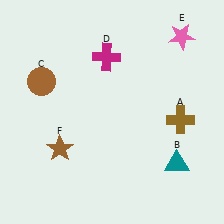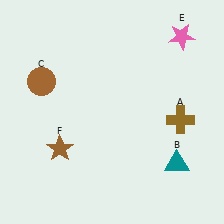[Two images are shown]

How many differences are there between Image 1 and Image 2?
There is 1 difference between the two images.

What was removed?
The magenta cross (D) was removed in Image 2.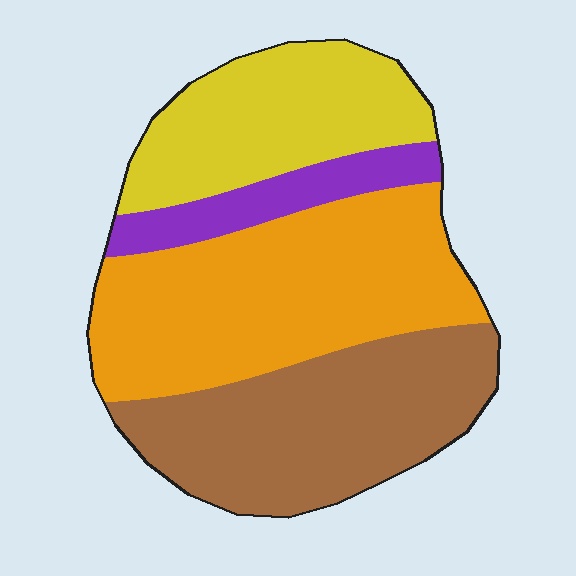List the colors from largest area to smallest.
From largest to smallest: orange, brown, yellow, purple.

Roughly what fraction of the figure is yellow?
Yellow takes up about one fifth (1/5) of the figure.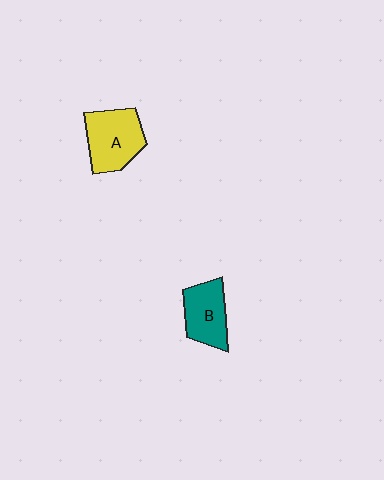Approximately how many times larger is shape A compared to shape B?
Approximately 1.3 times.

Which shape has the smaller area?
Shape B (teal).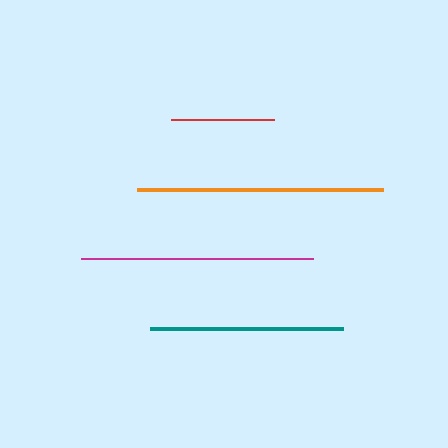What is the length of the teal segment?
The teal segment is approximately 193 pixels long.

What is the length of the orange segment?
The orange segment is approximately 246 pixels long.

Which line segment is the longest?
The orange line is the longest at approximately 246 pixels.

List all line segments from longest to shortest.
From longest to shortest: orange, magenta, teal, red.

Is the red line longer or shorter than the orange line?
The orange line is longer than the red line.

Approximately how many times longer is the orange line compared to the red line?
The orange line is approximately 2.4 times the length of the red line.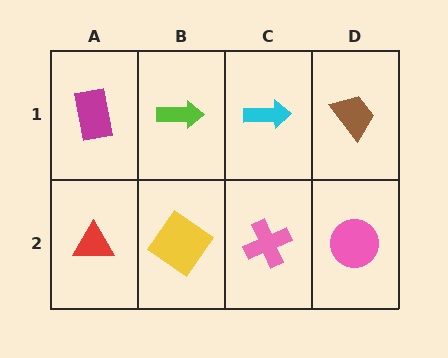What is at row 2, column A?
A red triangle.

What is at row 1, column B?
A lime arrow.